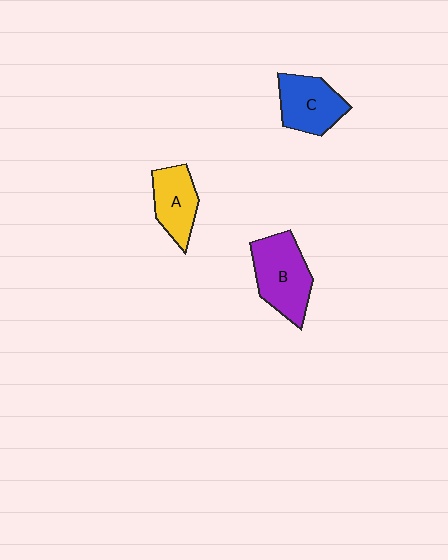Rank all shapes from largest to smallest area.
From largest to smallest: B (purple), C (blue), A (yellow).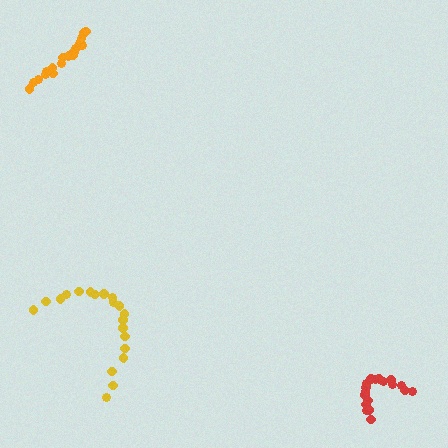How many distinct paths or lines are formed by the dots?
There are 3 distinct paths.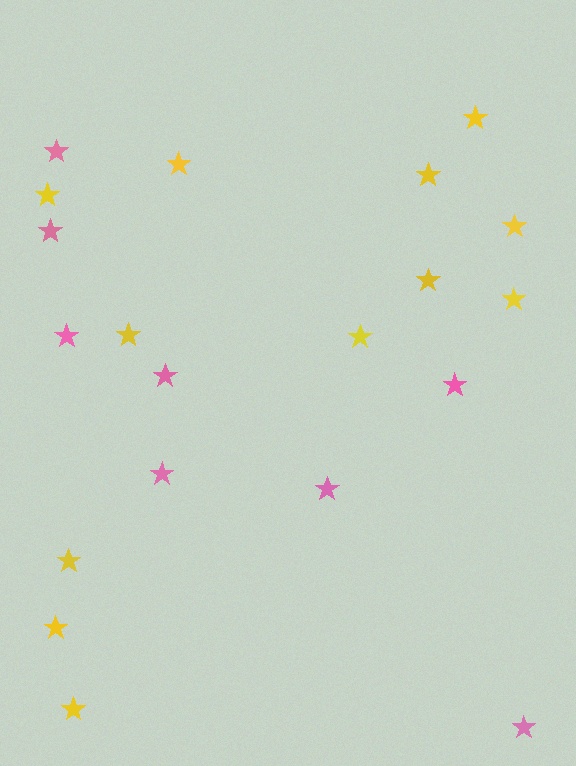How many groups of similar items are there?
There are 2 groups: one group of pink stars (8) and one group of yellow stars (12).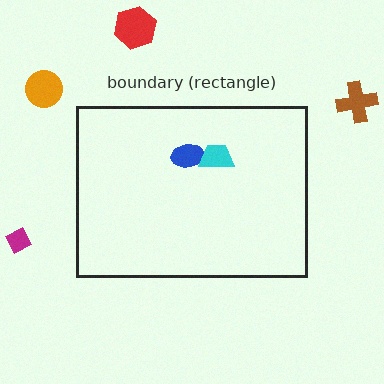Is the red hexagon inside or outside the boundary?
Outside.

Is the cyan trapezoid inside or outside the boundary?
Inside.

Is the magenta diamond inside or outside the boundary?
Outside.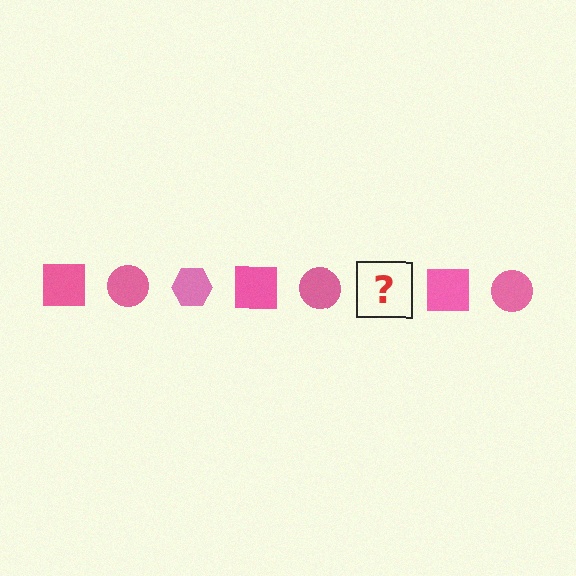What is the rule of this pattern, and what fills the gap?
The rule is that the pattern cycles through square, circle, hexagon shapes in pink. The gap should be filled with a pink hexagon.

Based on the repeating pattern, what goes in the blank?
The blank should be a pink hexagon.